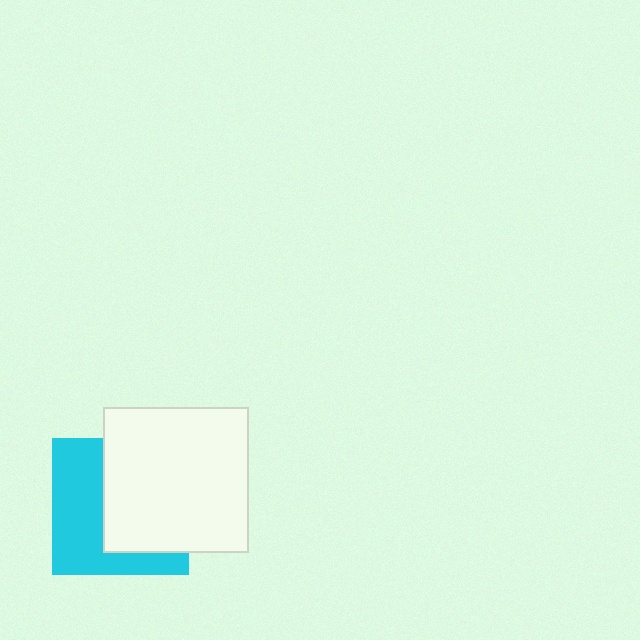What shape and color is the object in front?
The object in front is a white square.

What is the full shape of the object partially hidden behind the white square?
The partially hidden object is a cyan square.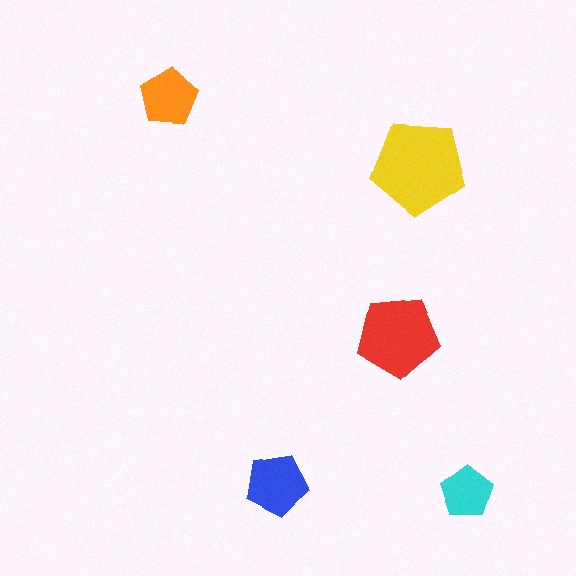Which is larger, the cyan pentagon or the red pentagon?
The red one.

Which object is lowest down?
The cyan pentagon is bottommost.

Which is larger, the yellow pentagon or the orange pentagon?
The yellow one.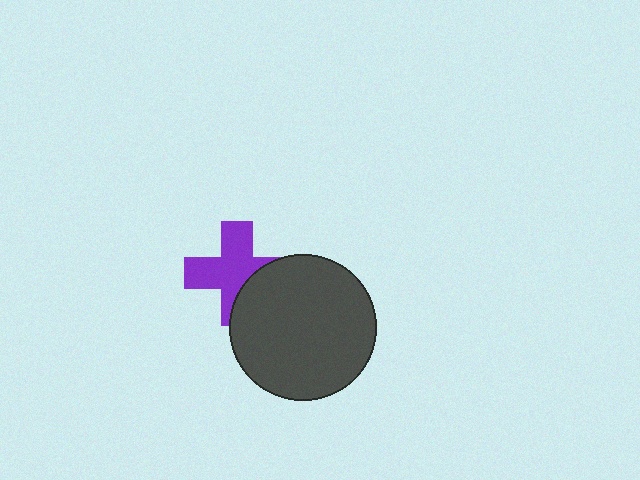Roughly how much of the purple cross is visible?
Most of it is visible (roughly 67%).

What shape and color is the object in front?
The object in front is a dark gray circle.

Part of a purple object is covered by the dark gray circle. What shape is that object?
It is a cross.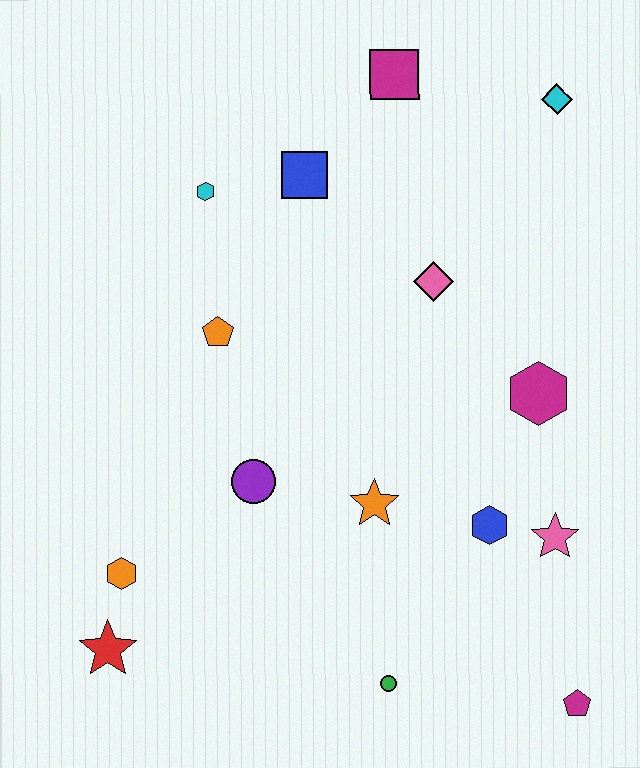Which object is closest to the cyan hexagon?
The blue square is closest to the cyan hexagon.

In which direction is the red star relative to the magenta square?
The red star is below the magenta square.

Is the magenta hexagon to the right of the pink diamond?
Yes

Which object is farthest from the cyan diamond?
The red star is farthest from the cyan diamond.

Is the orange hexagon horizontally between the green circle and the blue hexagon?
No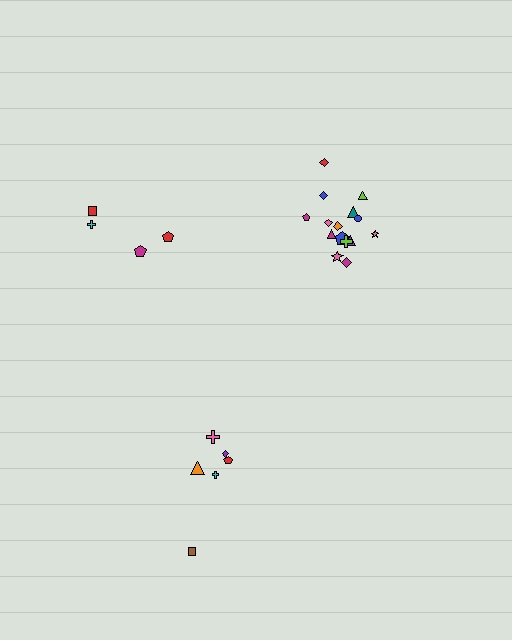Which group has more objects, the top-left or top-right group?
The top-right group.